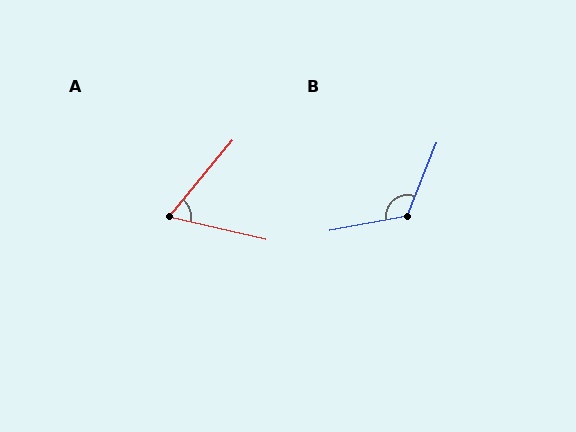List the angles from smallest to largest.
A (64°), B (122°).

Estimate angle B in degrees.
Approximately 122 degrees.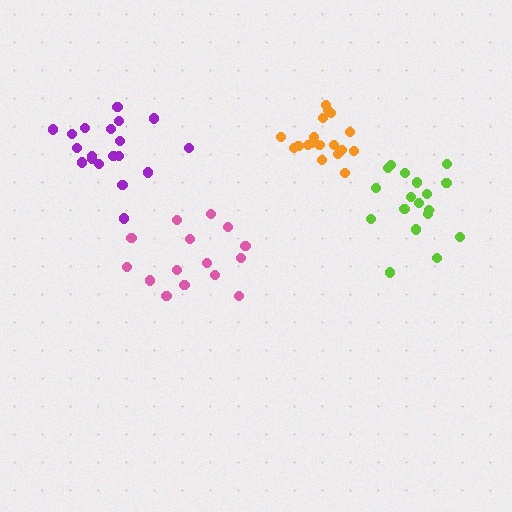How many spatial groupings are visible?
There are 4 spatial groupings.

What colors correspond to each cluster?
The clusters are colored: pink, orange, lime, purple.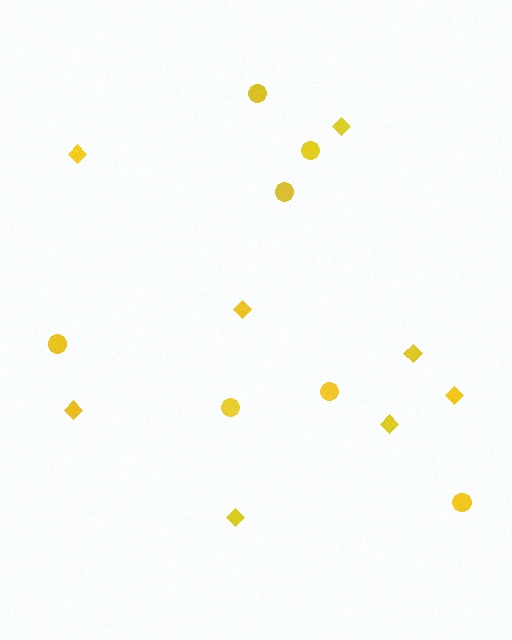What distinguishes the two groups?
There are 2 groups: one group of diamonds (8) and one group of circles (7).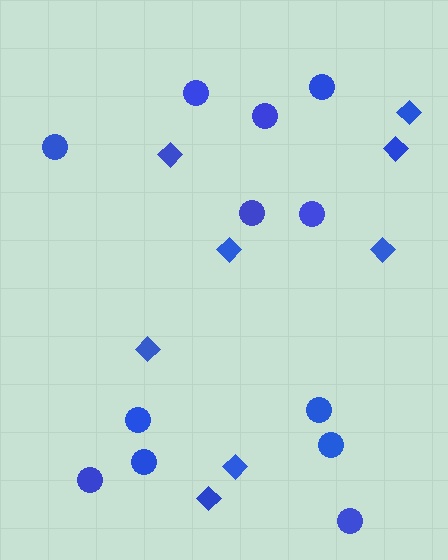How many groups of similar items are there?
There are 2 groups: one group of diamonds (8) and one group of circles (12).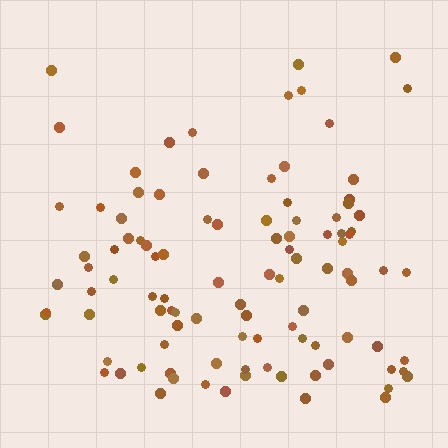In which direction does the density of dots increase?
From top to bottom, with the bottom side densest.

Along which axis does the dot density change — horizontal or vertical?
Vertical.